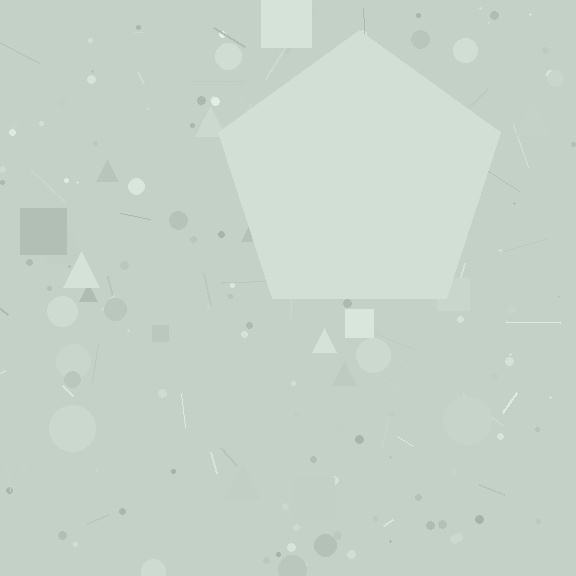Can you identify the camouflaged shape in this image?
The camouflaged shape is a pentagon.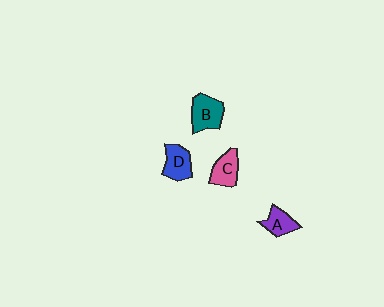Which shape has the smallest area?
Shape A (purple).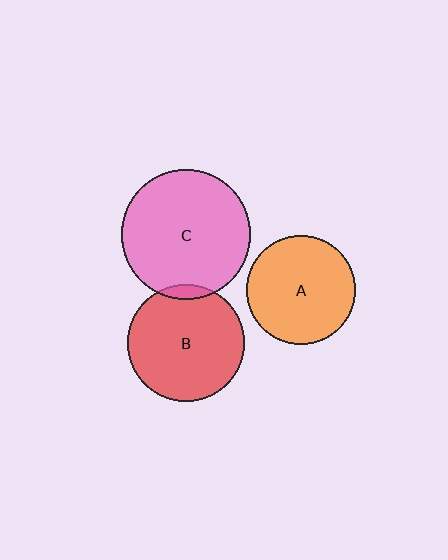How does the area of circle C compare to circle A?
Approximately 1.4 times.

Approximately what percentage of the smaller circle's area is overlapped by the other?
Approximately 5%.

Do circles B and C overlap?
Yes.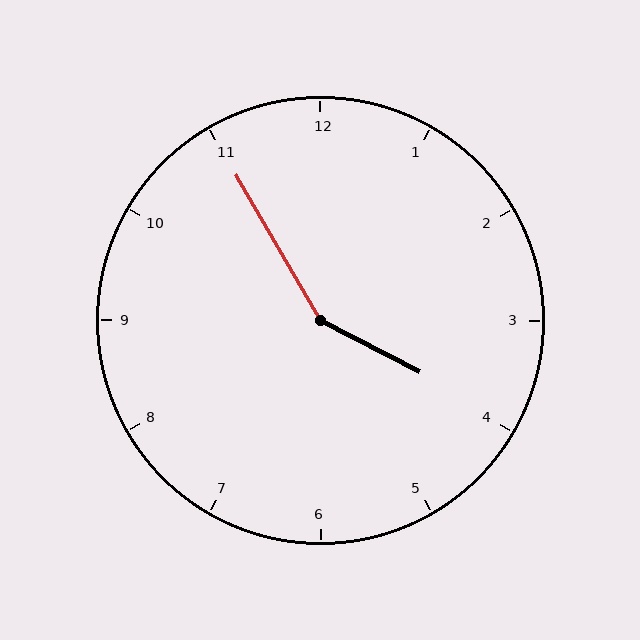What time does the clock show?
3:55.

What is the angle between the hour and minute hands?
Approximately 148 degrees.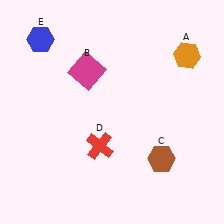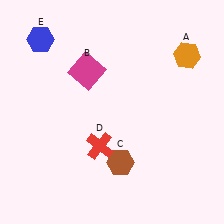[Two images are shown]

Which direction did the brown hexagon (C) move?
The brown hexagon (C) moved left.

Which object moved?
The brown hexagon (C) moved left.